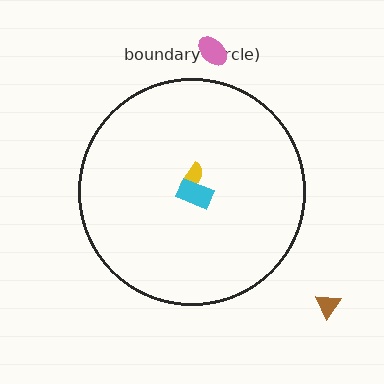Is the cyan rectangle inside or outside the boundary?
Inside.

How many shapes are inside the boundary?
2 inside, 2 outside.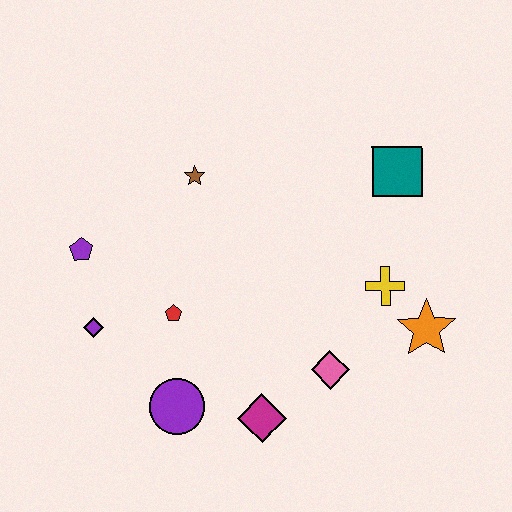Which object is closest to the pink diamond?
The magenta diamond is closest to the pink diamond.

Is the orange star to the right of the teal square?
Yes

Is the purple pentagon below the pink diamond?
No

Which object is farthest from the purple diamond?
The teal square is farthest from the purple diamond.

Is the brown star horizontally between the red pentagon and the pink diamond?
Yes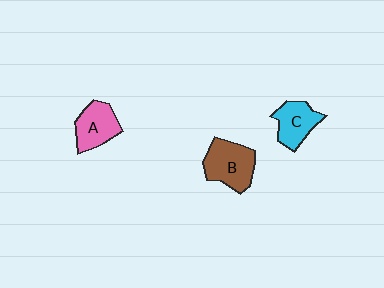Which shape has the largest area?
Shape B (brown).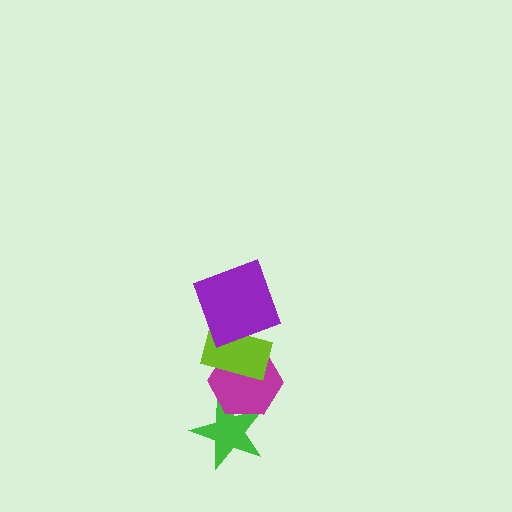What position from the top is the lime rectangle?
The lime rectangle is 2nd from the top.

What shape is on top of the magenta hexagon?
The lime rectangle is on top of the magenta hexagon.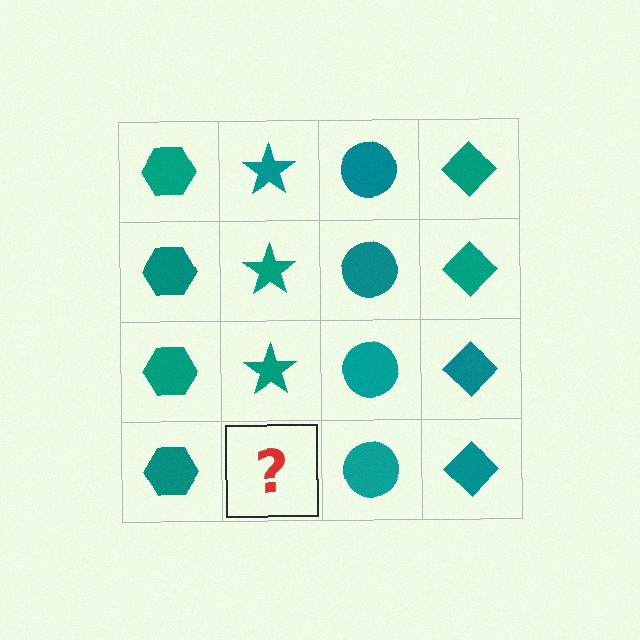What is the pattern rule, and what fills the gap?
The rule is that each column has a consistent shape. The gap should be filled with a teal star.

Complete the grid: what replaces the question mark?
The question mark should be replaced with a teal star.